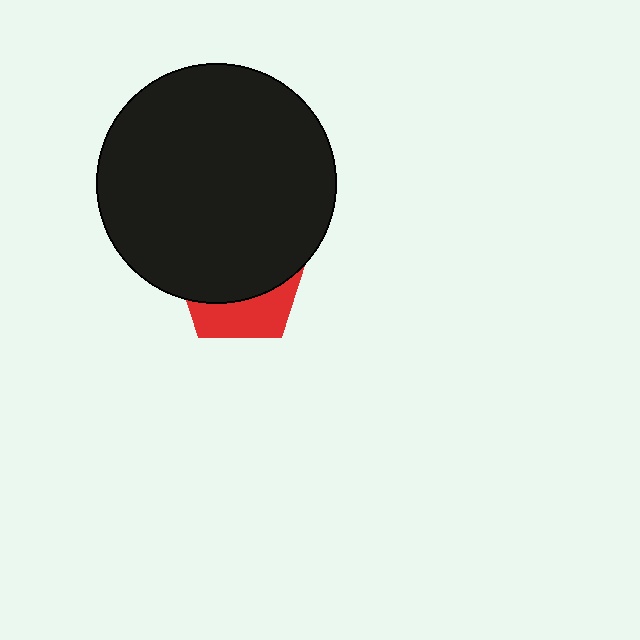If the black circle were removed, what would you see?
You would see the complete red pentagon.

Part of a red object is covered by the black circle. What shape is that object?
It is a pentagon.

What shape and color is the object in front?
The object in front is a black circle.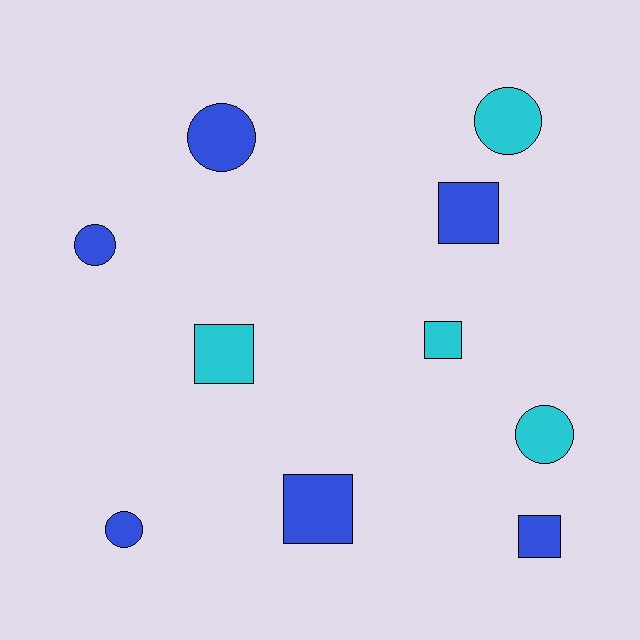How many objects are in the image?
There are 10 objects.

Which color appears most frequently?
Blue, with 6 objects.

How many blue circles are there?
There are 3 blue circles.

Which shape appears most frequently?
Square, with 5 objects.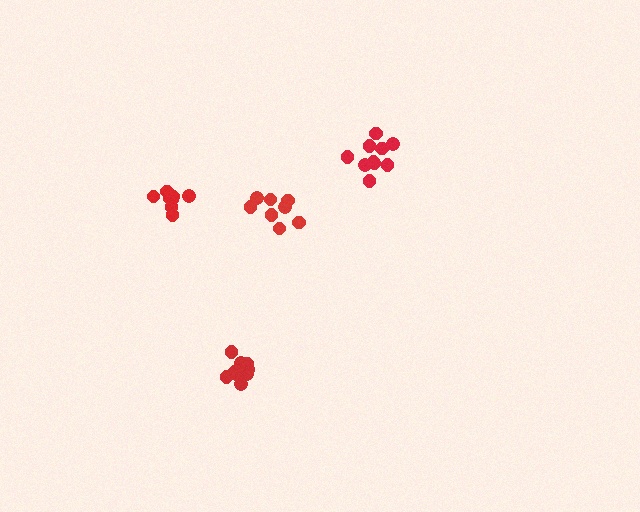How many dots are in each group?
Group 1: 11 dots, Group 2: 10 dots, Group 3: 8 dots, Group 4: 9 dots (38 total).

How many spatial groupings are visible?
There are 4 spatial groupings.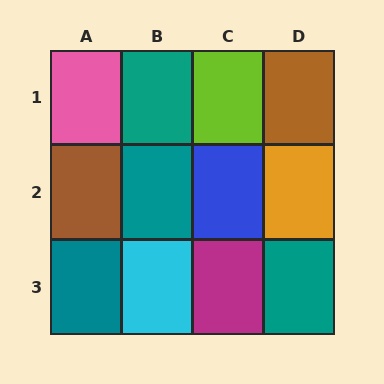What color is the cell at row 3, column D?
Teal.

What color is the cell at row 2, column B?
Teal.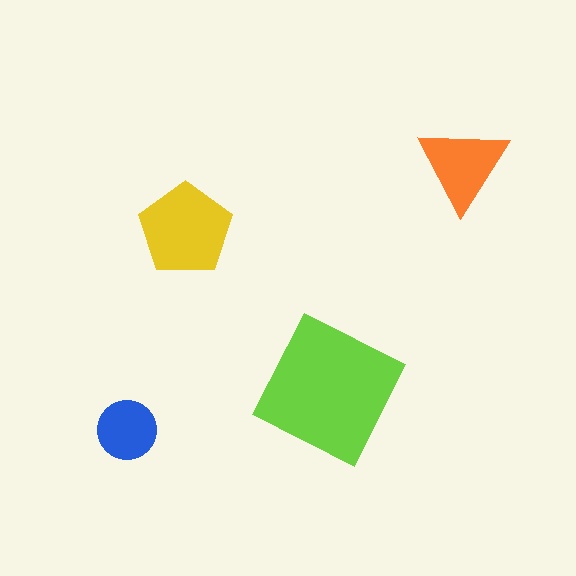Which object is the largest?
The lime square.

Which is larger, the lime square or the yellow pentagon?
The lime square.